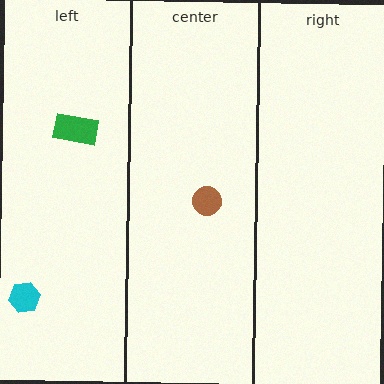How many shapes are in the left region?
2.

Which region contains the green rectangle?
The left region.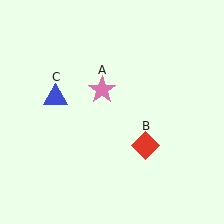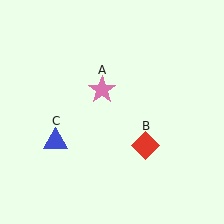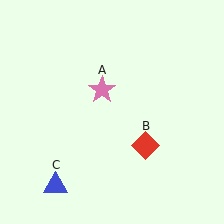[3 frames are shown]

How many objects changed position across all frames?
1 object changed position: blue triangle (object C).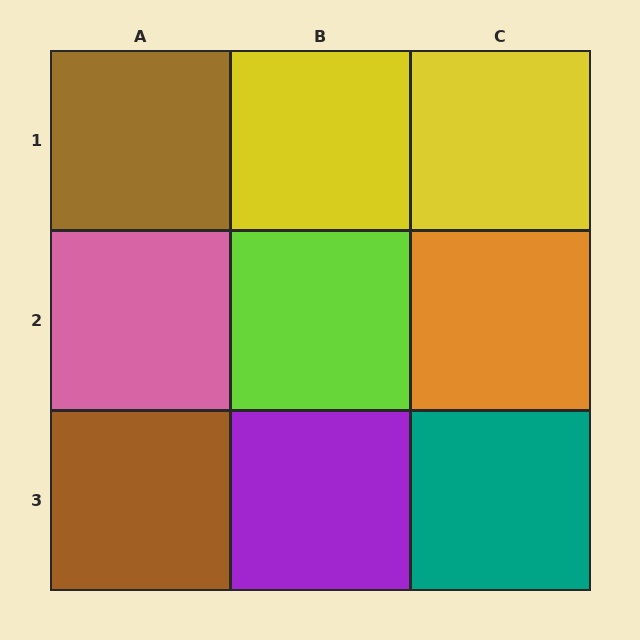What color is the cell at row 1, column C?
Yellow.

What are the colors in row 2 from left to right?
Pink, lime, orange.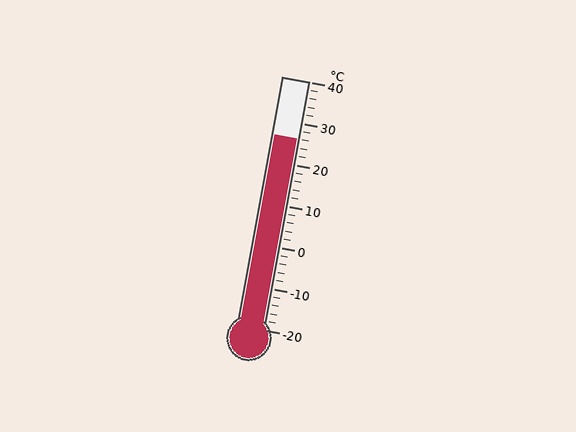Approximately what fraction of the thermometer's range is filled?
The thermometer is filled to approximately 75% of its range.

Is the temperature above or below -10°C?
The temperature is above -10°C.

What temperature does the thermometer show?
The thermometer shows approximately 26°C.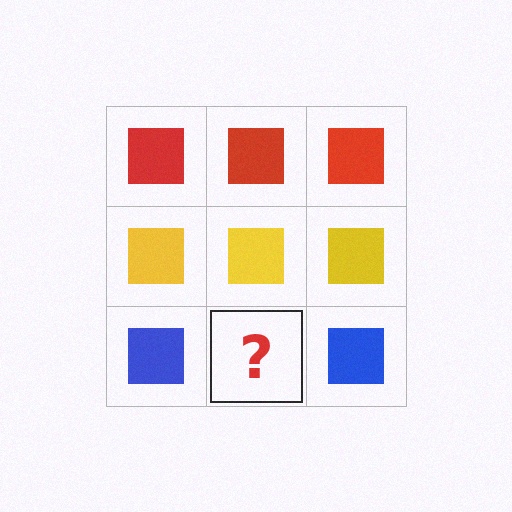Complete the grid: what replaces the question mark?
The question mark should be replaced with a blue square.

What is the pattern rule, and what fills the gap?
The rule is that each row has a consistent color. The gap should be filled with a blue square.